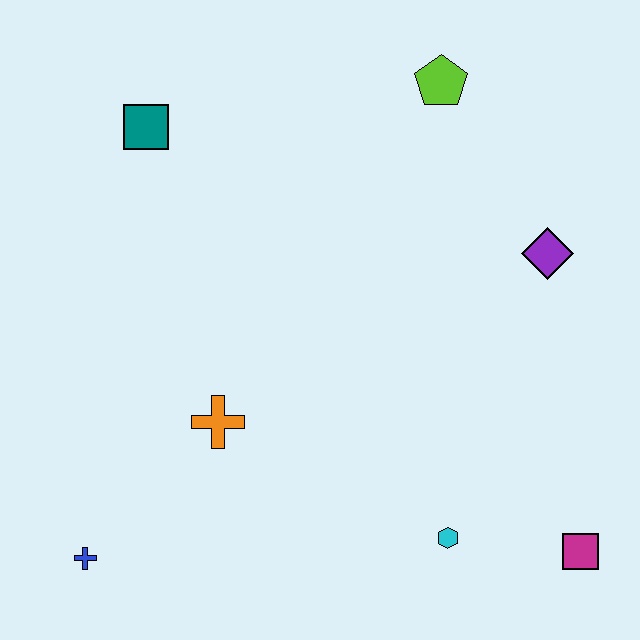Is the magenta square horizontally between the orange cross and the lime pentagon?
No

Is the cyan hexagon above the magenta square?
Yes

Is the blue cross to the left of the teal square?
Yes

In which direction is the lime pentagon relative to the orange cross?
The lime pentagon is above the orange cross.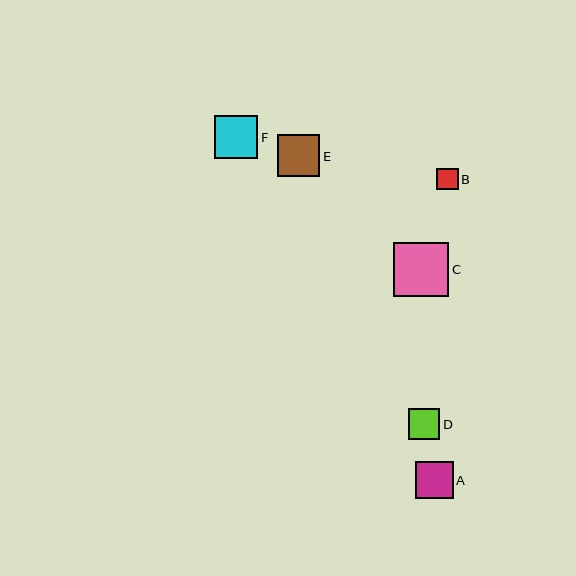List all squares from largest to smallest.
From largest to smallest: C, F, E, A, D, B.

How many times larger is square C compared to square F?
Square C is approximately 1.3 times the size of square F.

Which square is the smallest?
Square B is the smallest with a size of approximately 22 pixels.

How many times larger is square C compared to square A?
Square C is approximately 1.5 times the size of square A.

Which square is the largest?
Square C is the largest with a size of approximately 55 pixels.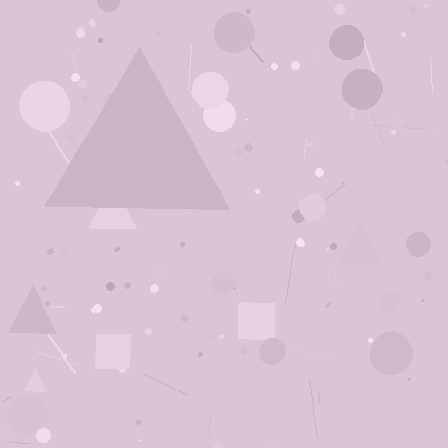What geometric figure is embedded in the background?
A triangle is embedded in the background.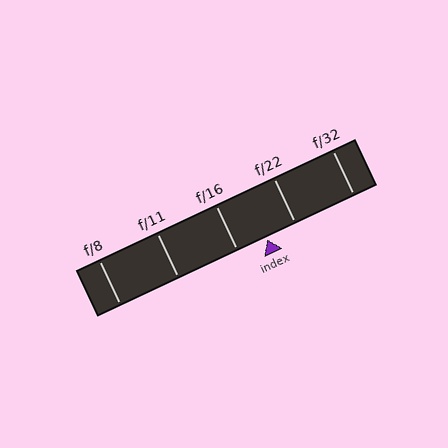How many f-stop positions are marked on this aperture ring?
There are 5 f-stop positions marked.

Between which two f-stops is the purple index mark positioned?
The index mark is between f/16 and f/22.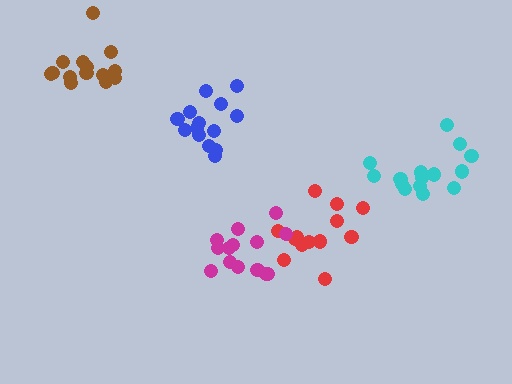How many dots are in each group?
Group 1: 13 dots, Group 2: 15 dots, Group 3: 14 dots, Group 4: 14 dots, Group 5: 14 dots (70 total).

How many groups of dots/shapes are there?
There are 5 groups.